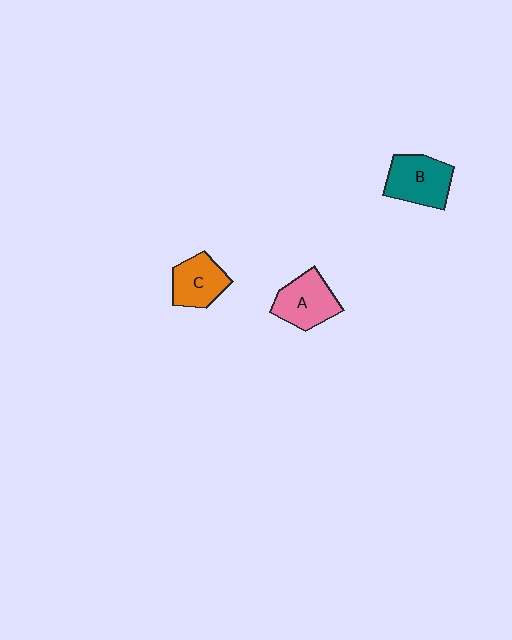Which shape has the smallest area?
Shape C (orange).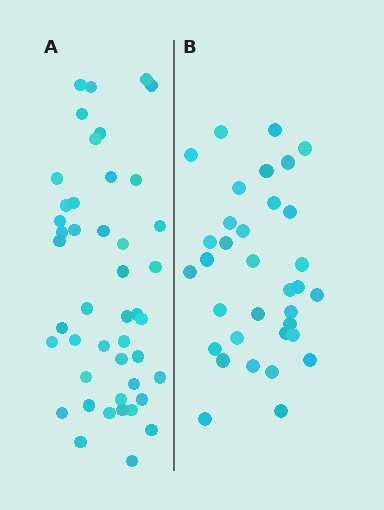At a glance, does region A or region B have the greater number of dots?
Region A (the left region) has more dots.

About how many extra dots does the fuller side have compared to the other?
Region A has roughly 12 or so more dots than region B.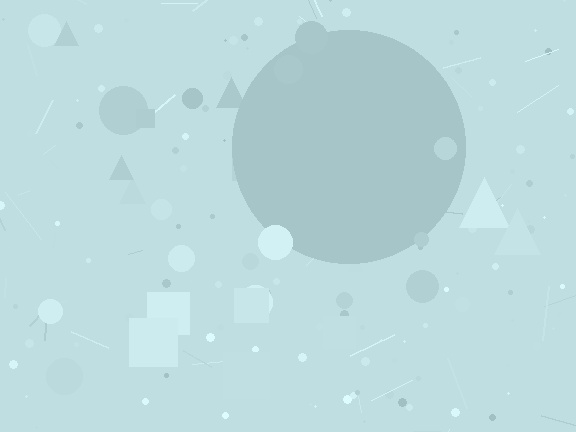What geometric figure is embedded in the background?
A circle is embedded in the background.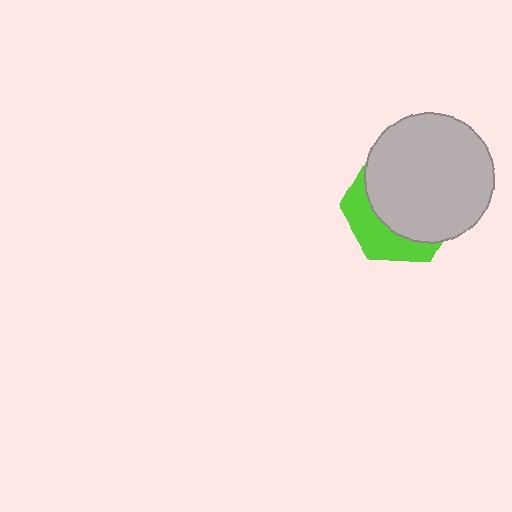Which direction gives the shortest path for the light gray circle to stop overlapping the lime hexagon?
Moving toward the upper-right gives the shortest separation.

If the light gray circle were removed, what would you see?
You would see the complete lime hexagon.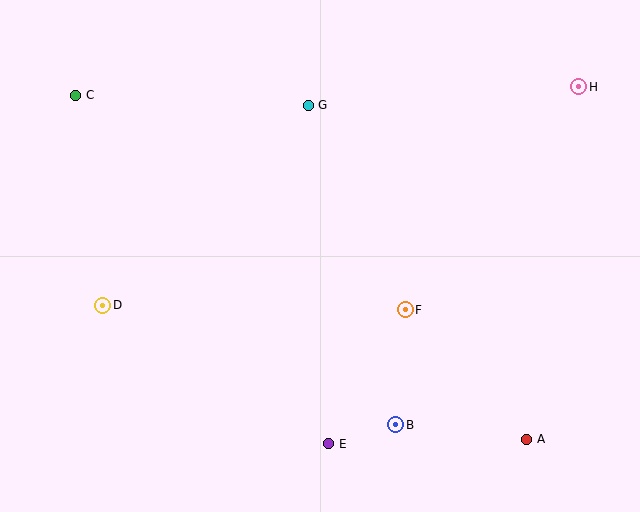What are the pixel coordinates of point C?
Point C is at (76, 95).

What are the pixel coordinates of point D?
Point D is at (103, 305).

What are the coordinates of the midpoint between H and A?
The midpoint between H and A is at (553, 263).